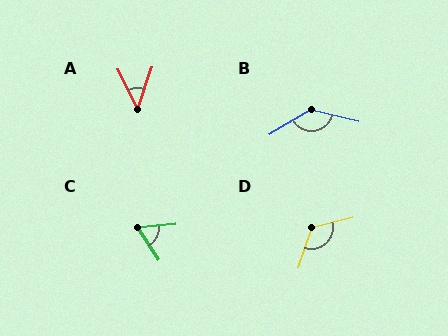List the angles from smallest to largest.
A (44°), C (62°), D (122°), B (135°).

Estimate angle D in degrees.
Approximately 122 degrees.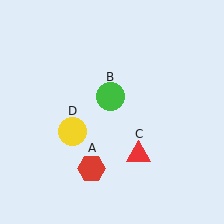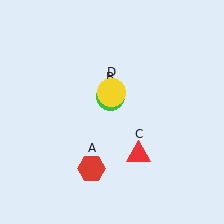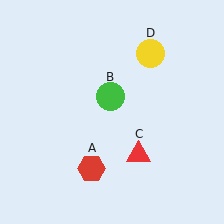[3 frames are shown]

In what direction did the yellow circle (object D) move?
The yellow circle (object D) moved up and to the right.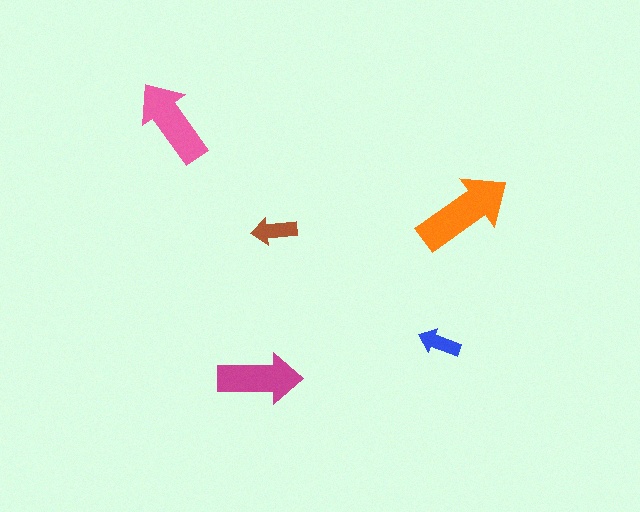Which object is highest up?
The pink arrow is topmost.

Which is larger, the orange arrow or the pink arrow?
The orange one.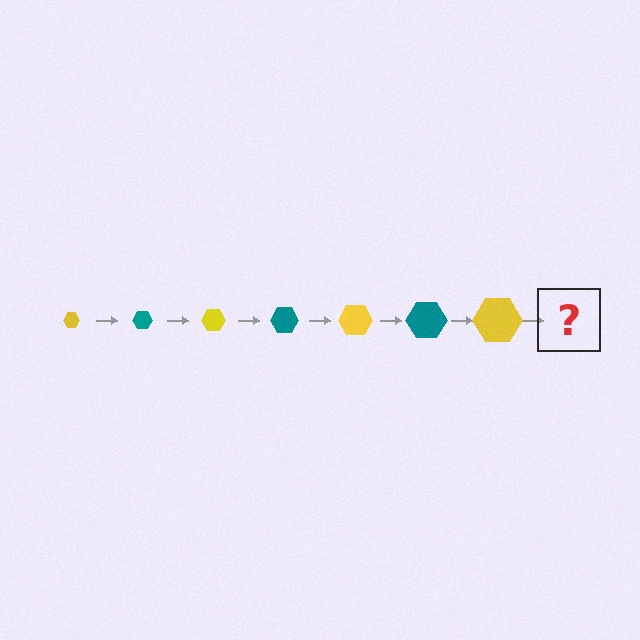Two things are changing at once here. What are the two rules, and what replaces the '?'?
The two rules are that the hexagon grows larger each step and the color cycles through yellow and teal. The '?' should be a teal hexagon, larger than the previous one.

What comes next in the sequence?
The next element should be a teal hexagon, larger than the previous one.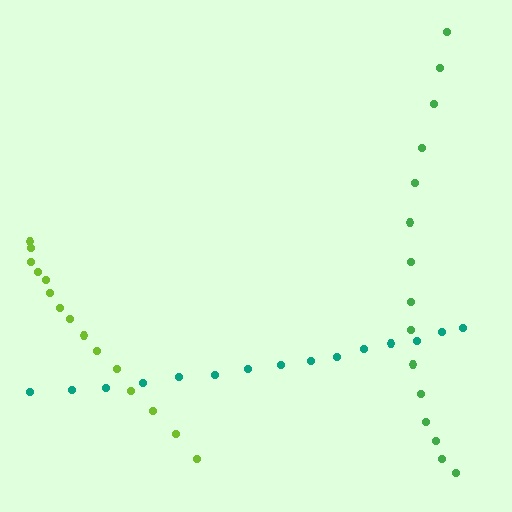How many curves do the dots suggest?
There are 3 distinct paths.